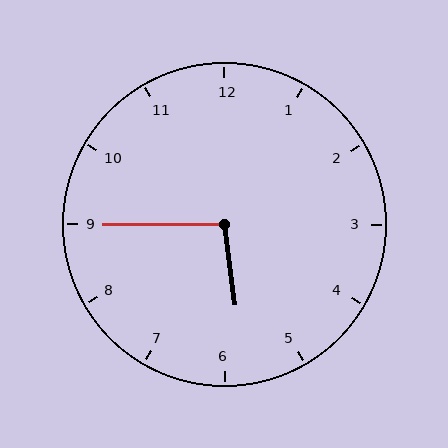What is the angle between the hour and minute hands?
Approximately 98 degrees.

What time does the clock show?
5:45.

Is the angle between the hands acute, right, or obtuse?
It is obtuse.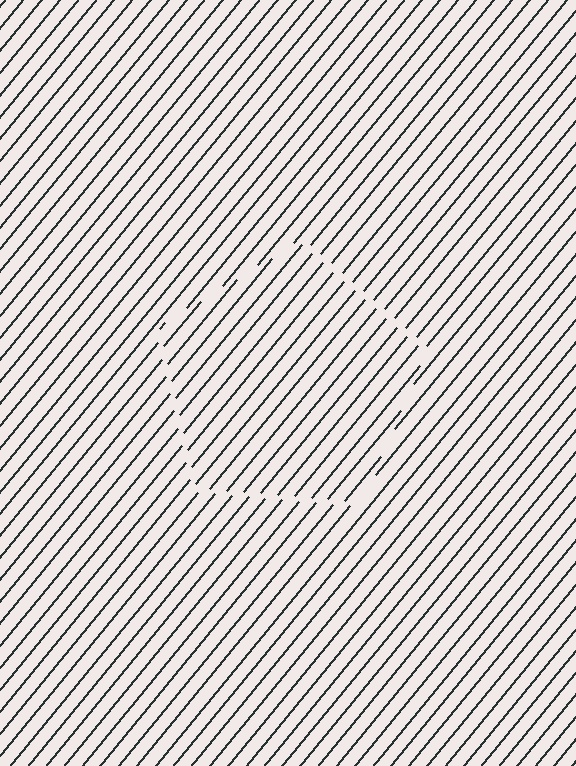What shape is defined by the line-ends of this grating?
An illusory pentagon. The interior of the shape contains the same grating, shifted by half a period — the contour is defined by the phase discontinuity where line-ends from the inner and outer gratings abut.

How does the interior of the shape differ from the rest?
The interior of the shape contains the same grating, shifted by half a period — the contour is defined by the phase discontinuity where line-ends from the inner and outer gratings abut.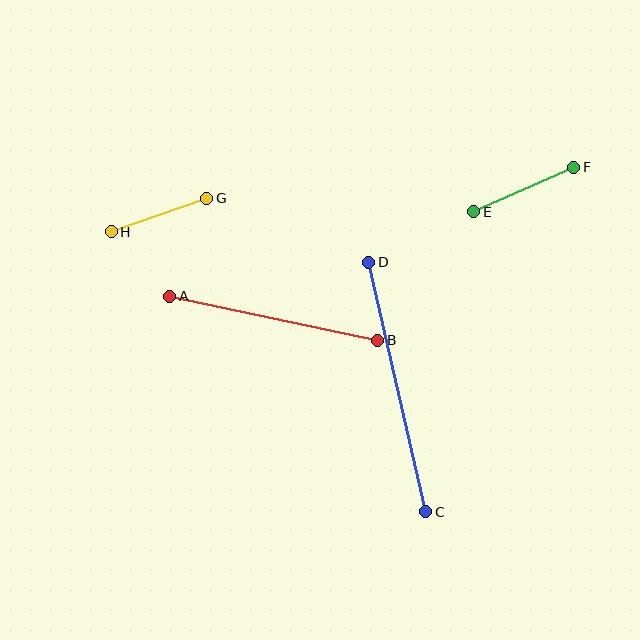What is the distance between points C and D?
The distance is approximately 256 pixels.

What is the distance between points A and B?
The distance is approximately 212 pixels.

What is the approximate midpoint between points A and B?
The midpoint is at approximately (274, 318) pixels.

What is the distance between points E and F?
The distance is approximately 109 pixels.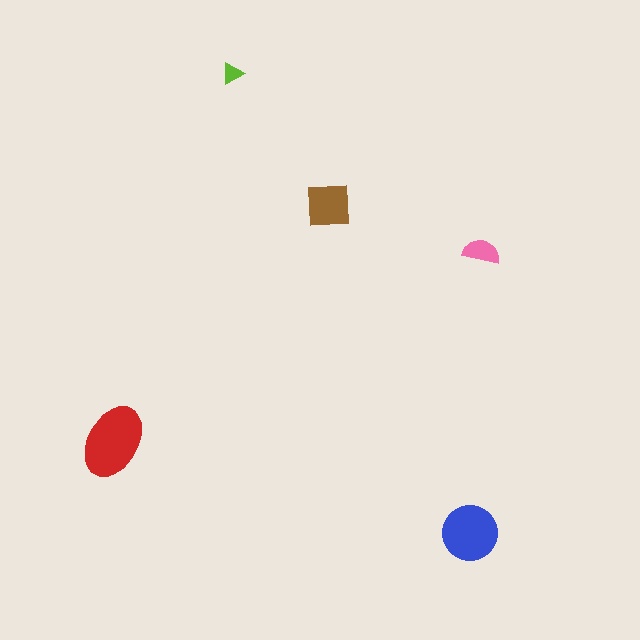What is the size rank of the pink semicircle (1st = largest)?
4th.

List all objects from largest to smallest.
The red ellipse, the blue circle, the brown square, the pink semicircle, the lime triangle.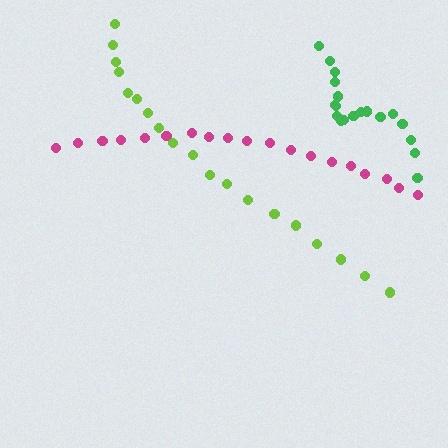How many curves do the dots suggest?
There are 3 distinct paths.